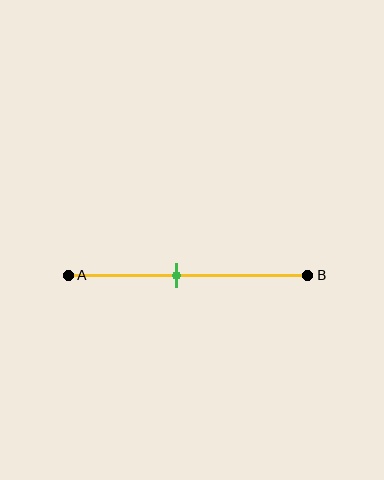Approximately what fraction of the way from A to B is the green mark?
The green mark is approximately 45% of the way from A to B.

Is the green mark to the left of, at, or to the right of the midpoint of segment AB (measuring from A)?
The green mark is to the left of the midpoint of segment AB.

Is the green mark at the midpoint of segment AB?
No, the mark is at about 45% from A, not at the 50% midpoint.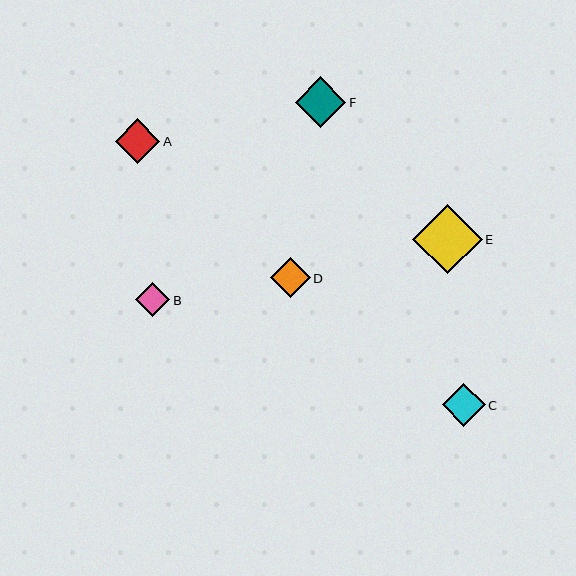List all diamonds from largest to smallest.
From largest to smallest: E, F, A, C, D, B.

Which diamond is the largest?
Diamond E is the largest with a size of approximately 70 pixels.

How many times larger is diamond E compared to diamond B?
Diamond E is approximately 2.0 times the size of diamond B.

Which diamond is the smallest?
Diamond B is the smallest with a size of approximately 34 pixels.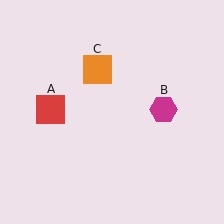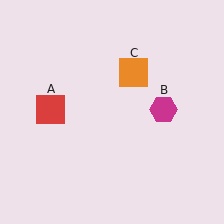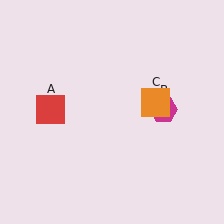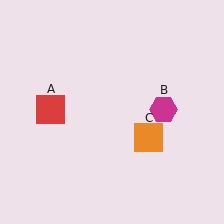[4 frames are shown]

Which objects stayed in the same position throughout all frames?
Red square (object A) and magenta hexagon (object B) remained stationary.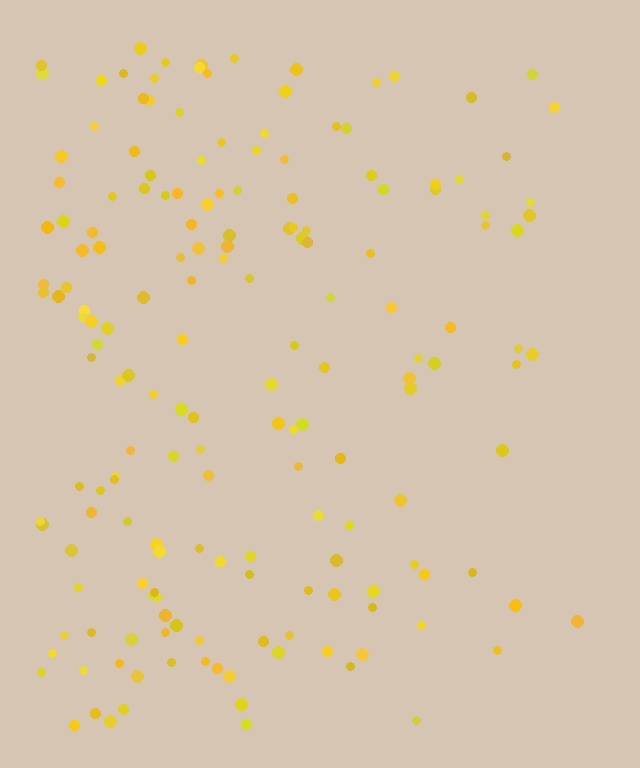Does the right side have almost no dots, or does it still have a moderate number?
Still a moderate number, just noticeably fewer than the left.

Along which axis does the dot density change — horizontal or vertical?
Horizontal.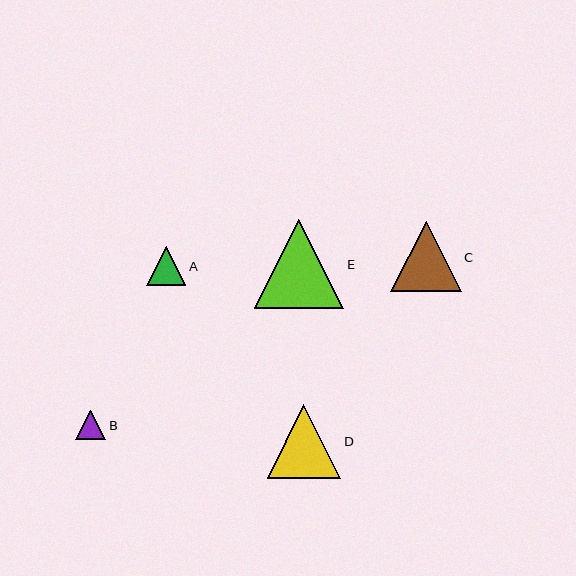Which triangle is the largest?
Triangle E is the largest with a size of approximately 89 pixels.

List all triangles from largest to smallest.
From largest to smallest: E, D, C, A, B.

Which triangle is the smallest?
Triangle B is the smallest with a size of approximately 30 pixels.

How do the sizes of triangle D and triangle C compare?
Triangle D and triangle C are approximately the same size.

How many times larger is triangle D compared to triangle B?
Triangle D is approximately 2.5 times the size of triangle B.